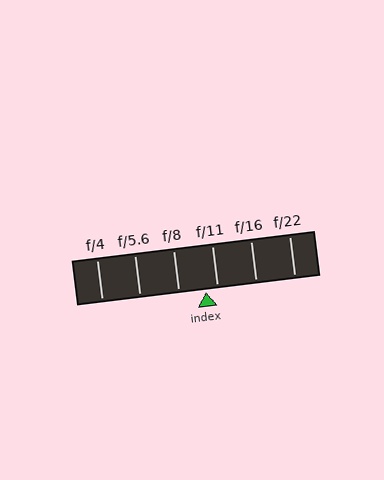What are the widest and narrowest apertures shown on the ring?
The widest aperture shown is f/4 and the narrowest is f/22.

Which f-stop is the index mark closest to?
The index mark is closest to f/11.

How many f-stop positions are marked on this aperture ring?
There are 6 f-stop positions marked.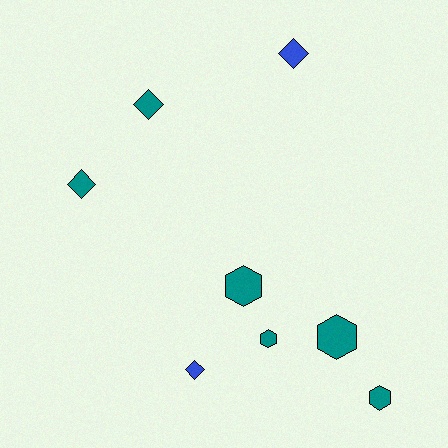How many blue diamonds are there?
There are 2 blue diamonds.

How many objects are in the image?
There are 8 objects.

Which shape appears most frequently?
Diamond, with 4 objects.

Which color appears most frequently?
Teal, with 6 objects.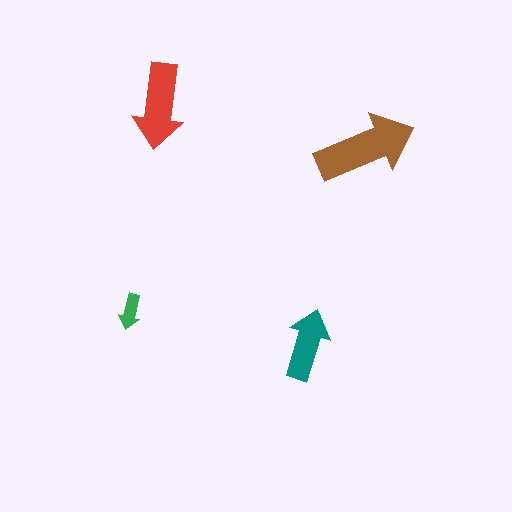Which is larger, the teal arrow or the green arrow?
The teal one.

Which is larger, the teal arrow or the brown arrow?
The brown one.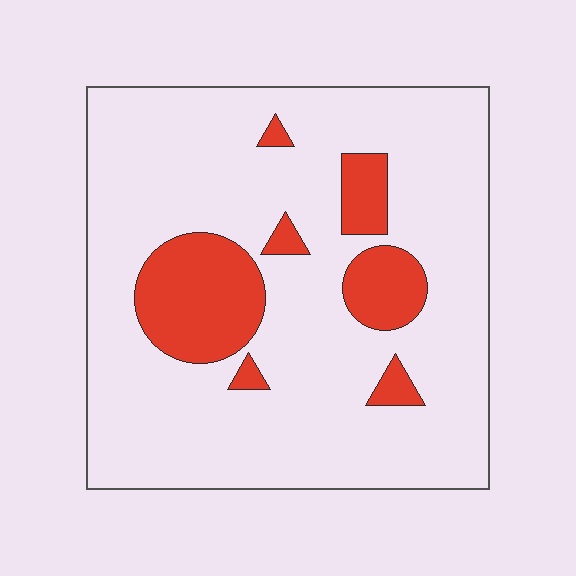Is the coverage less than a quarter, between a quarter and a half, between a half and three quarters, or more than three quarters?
Less than a quarter.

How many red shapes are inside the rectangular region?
7.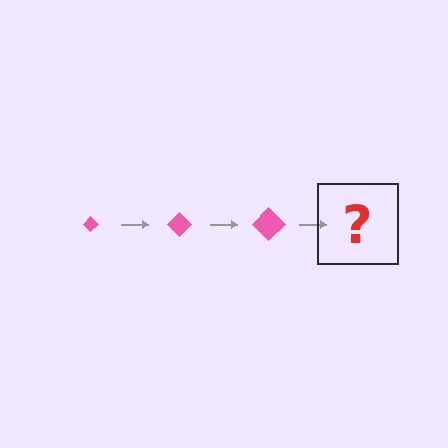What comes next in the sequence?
The next element should be a pink diamond, larger than the previous one.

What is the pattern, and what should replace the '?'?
The pattern is that the diamond gets progressively larger each step. The '?' should be a pink diamond, larger than the previous one.